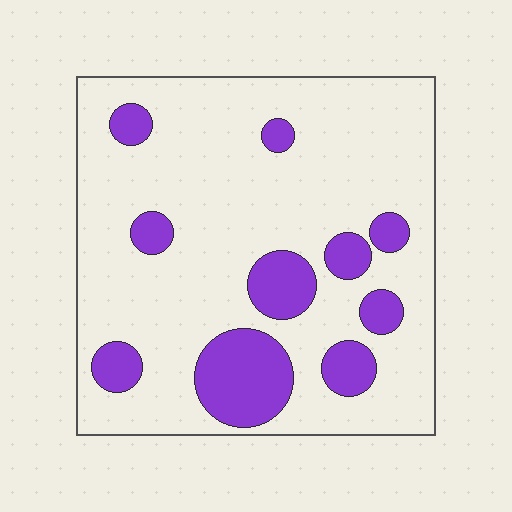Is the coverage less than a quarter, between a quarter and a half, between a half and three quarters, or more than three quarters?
Less than a quarter.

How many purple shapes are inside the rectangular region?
10.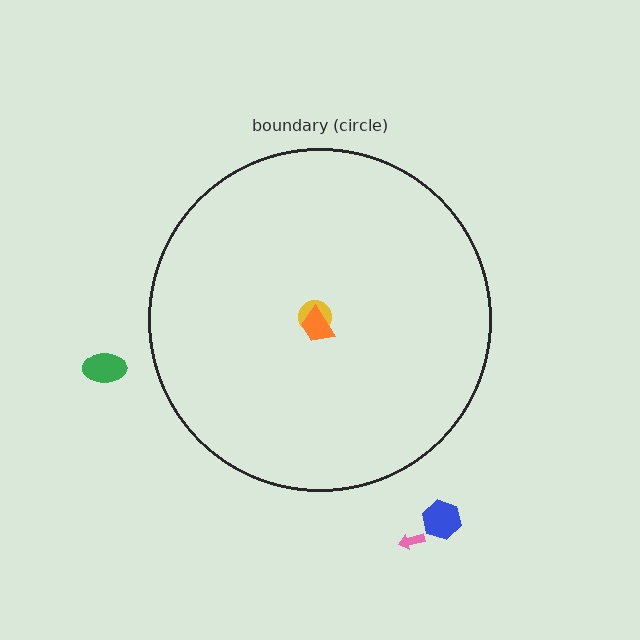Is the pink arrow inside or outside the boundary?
Outside.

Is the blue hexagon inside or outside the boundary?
Outside.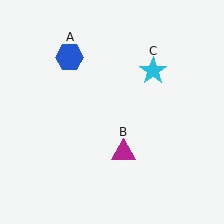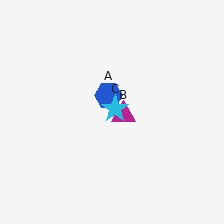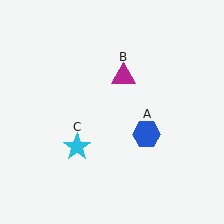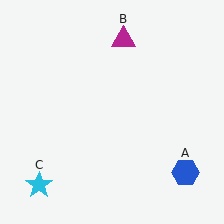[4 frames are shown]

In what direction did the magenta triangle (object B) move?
The magenta triangle (object B) moved up.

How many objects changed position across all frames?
3 objects changed position: blue hexagon (object A), magenta triangle (object B), cyan star (object C).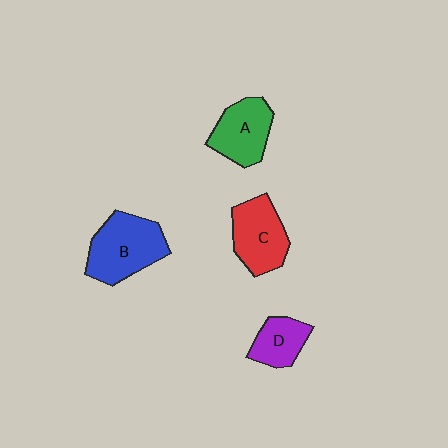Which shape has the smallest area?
Shape D (purple).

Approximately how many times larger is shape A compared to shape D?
Approximately 1.4 times.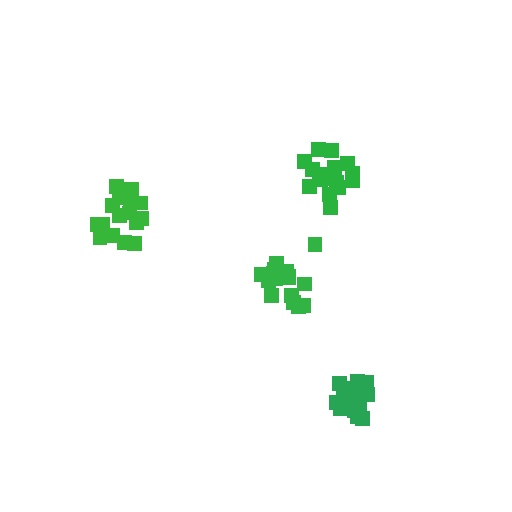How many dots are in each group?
Group 1: 16 dots, Group 2: 18 dots, Group 3: 17 dots, Group 4: 17 dots (68 total).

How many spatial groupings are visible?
There are 4 spatial groupings.